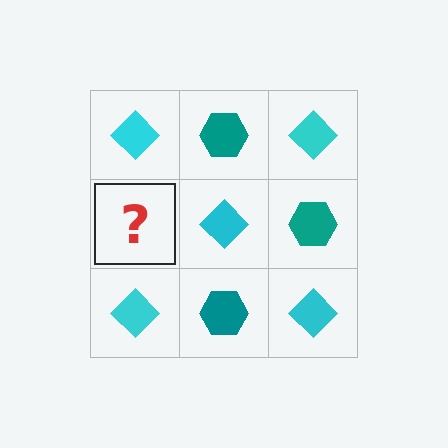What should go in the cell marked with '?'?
The missing cell should contain a teal hexagon.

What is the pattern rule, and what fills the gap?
The rule is that it alternates cyan diamond and teal hexagon in a checkerboard pattern. The gap should be filled with a teal hexagon.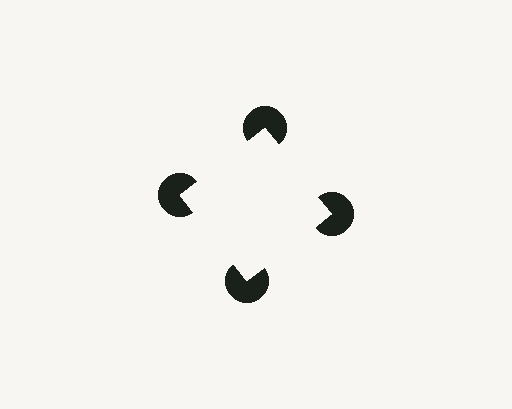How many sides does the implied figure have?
4 sides.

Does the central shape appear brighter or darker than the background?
It typically appears slightly brighter than the background, even though no actual brightness change is drawn.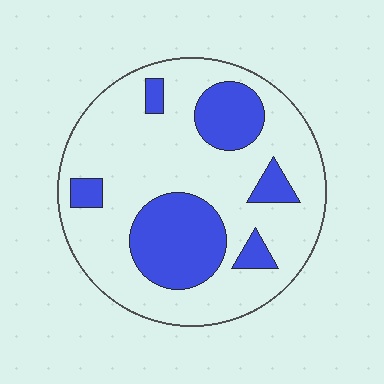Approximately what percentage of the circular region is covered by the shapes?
Approximately 25%.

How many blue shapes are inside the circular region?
6.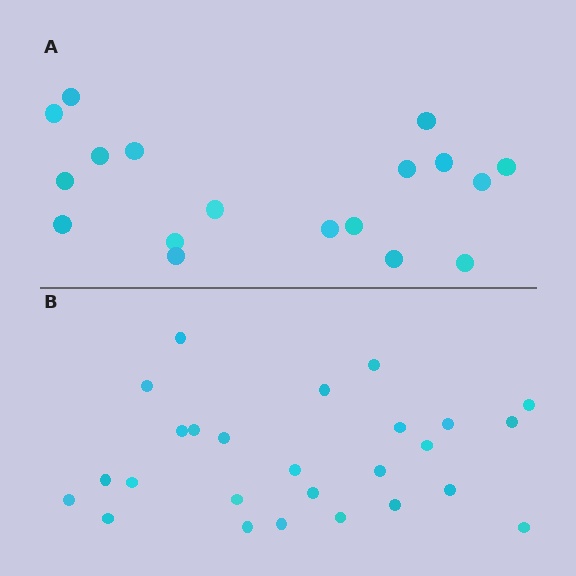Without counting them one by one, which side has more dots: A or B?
Region B (the bottom region) has more dots.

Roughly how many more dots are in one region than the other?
Region B has roughly 8 or so more dots than region A.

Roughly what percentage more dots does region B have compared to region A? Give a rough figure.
About 45% more.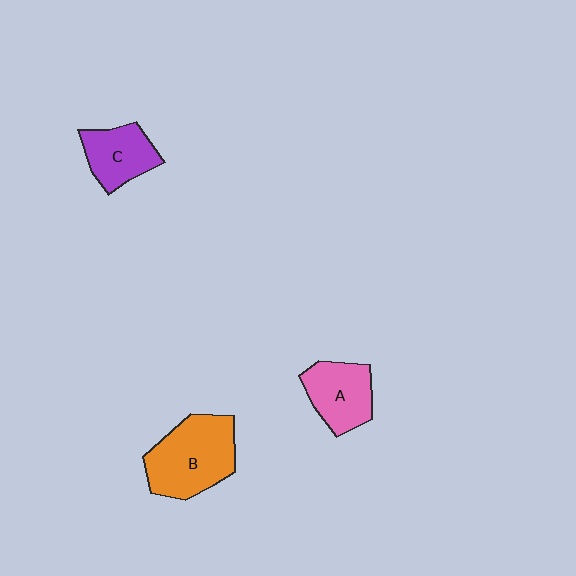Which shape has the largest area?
Shape B (orange).